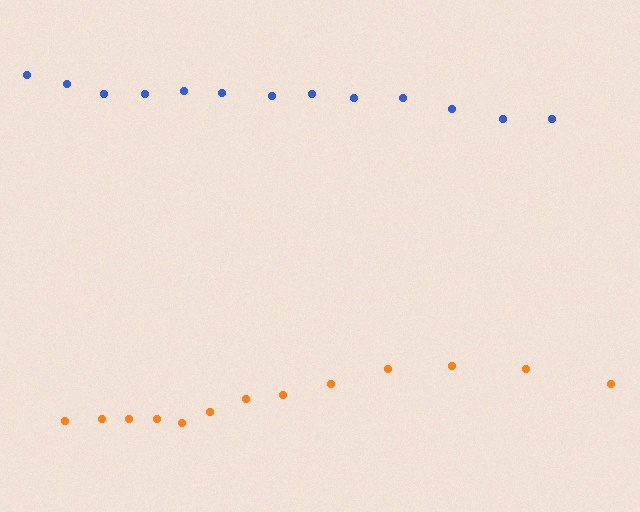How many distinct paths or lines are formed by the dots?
There are 2 distinct paths.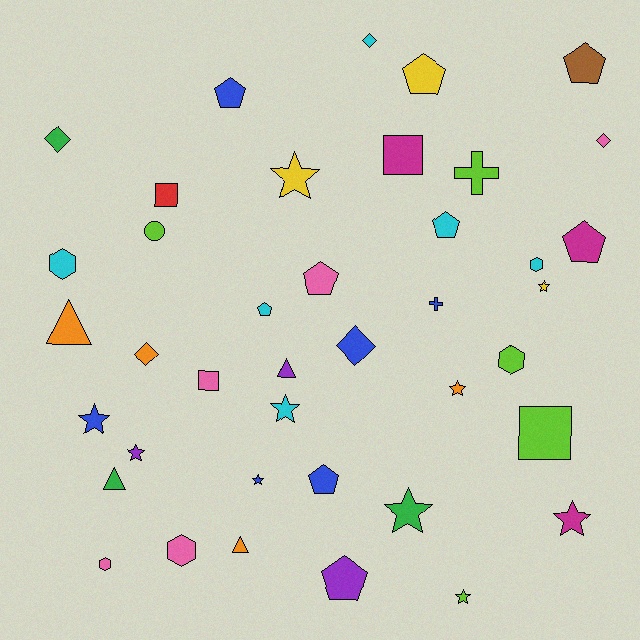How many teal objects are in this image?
There are no teal objects.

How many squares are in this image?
There are 4 squares.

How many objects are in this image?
There are 40 objects.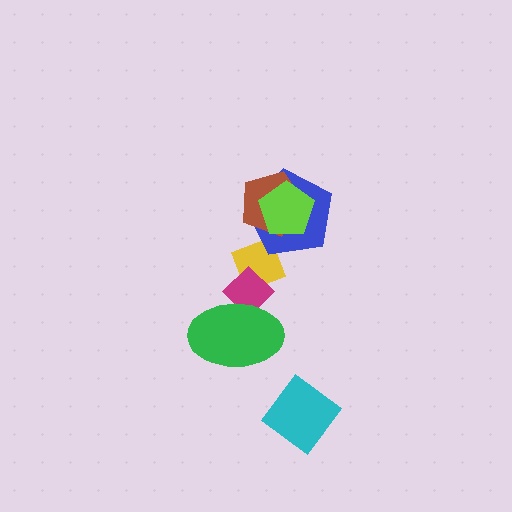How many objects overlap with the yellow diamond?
2 objects overlap with the yellow diamond.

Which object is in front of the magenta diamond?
The green ellipse is in front of the magenta diamond.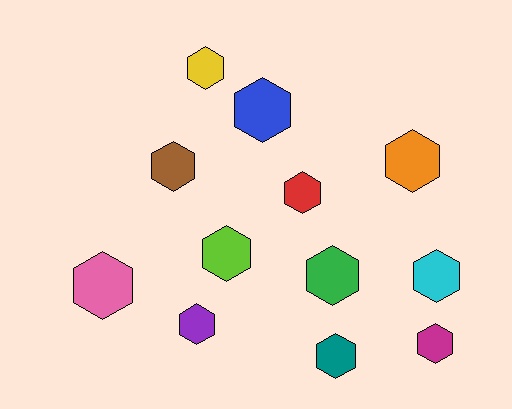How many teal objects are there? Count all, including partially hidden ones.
There is 1 teal object.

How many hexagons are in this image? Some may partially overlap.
There are 12 hexagons.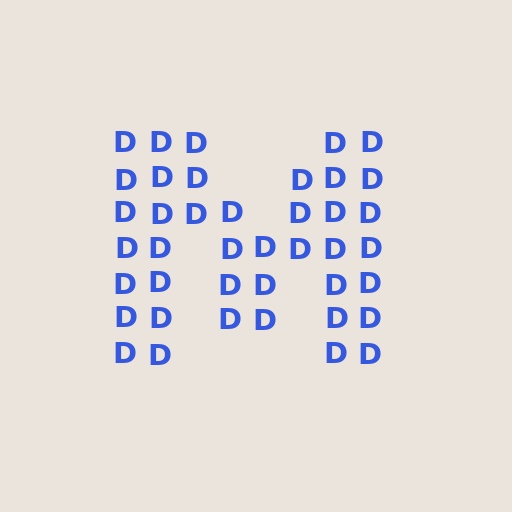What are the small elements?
The small elements are letter D's.